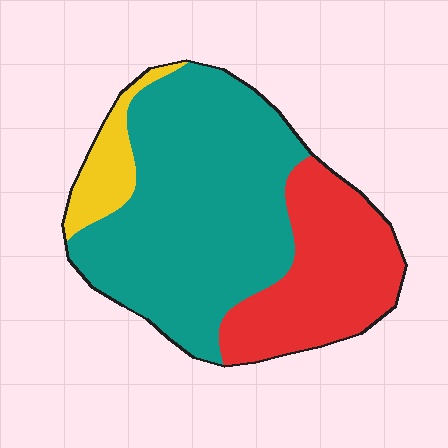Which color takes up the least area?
Yellow, at roughly 10%.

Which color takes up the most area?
Teal, at roughly 60%.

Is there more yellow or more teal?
Teal.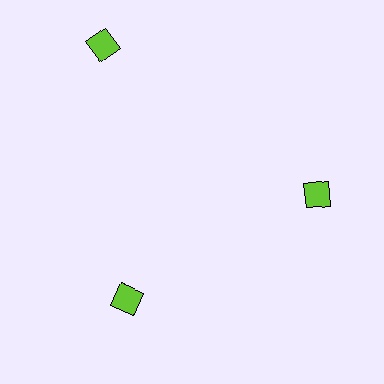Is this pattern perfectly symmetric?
No. The 3 lime diamonds are arranged in a ring, but one element near the 11 o'clock position is pushed outward from the center, breaking the 3-fold rotational symmetry.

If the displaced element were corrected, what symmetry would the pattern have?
It would have 3-fold rotational symmetry — the pattern would map onto itself every 120 degrees.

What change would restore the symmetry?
The symmetry would be restored by moving it inward, back onto the ring so that all 3 diamonds sit at equal angles and equal distance from the center.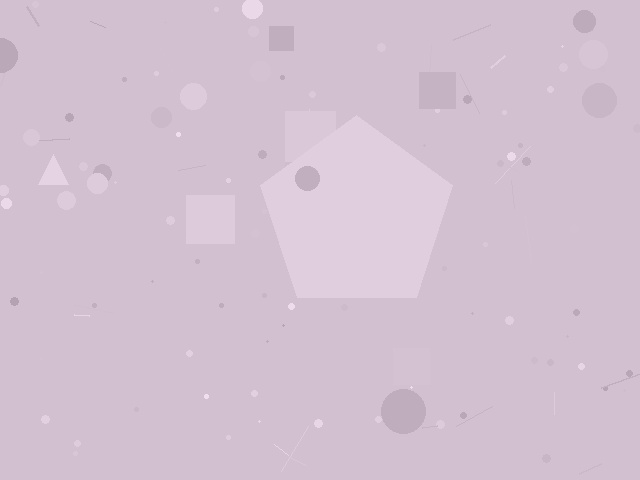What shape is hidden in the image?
A pentagon is hidden in the image.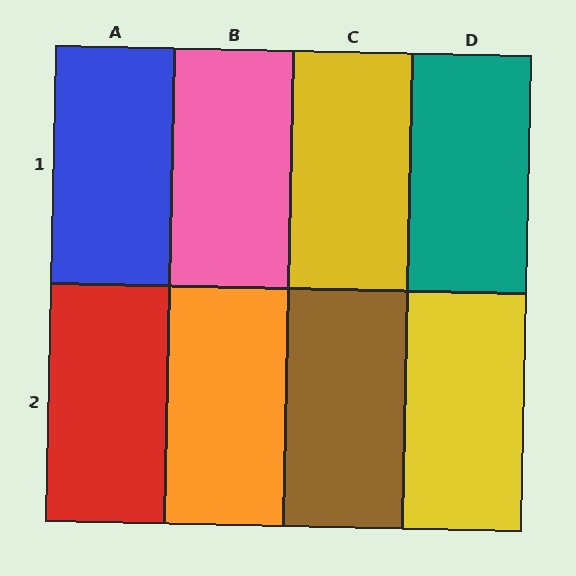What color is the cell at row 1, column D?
Teal.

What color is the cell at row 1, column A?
Blue.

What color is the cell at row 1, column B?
Pink.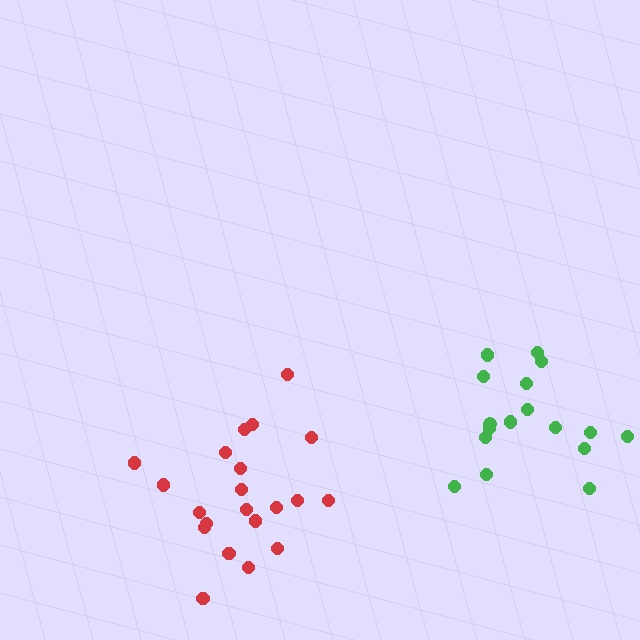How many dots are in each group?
Group 1: 21 dots, Group 2: 17 dots (38 total).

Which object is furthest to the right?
The green cluster is rightmost.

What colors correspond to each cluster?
The clusters are colored: red, green.